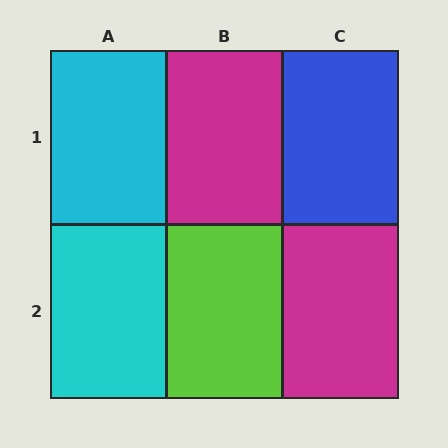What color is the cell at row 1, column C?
Blue.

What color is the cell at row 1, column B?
Magenta.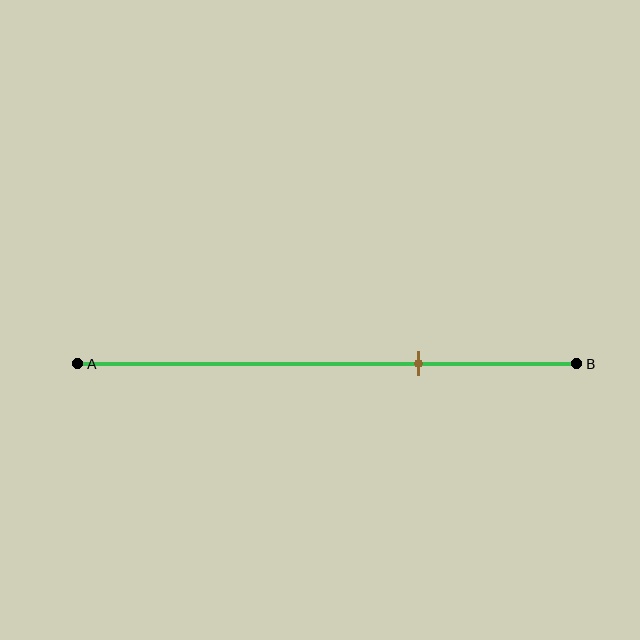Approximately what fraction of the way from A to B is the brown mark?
The brown mark is approximately 70% of the way from A to B.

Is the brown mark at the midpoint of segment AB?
No, the mark is at about 70% from A, not at the 50% midpoint.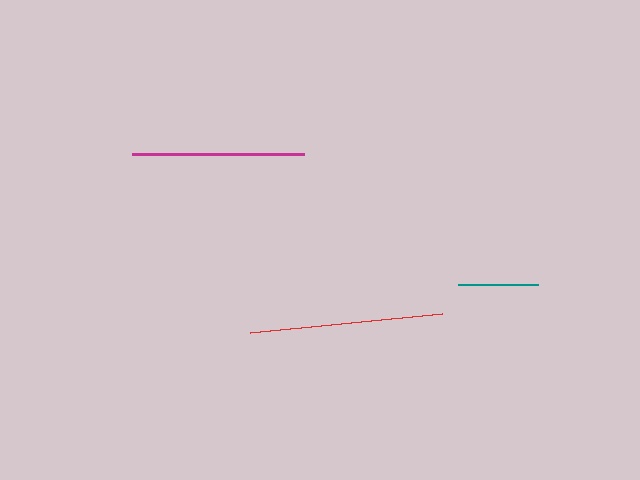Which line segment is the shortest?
The teal line is the shortest at approximately 80 pixels.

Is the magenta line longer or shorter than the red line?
The red line is longer than the magenta line.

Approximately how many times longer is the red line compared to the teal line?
The red line is approximately 2.4 times the length of the teal line.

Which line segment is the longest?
The red line is the longest at approximately 192 pixels.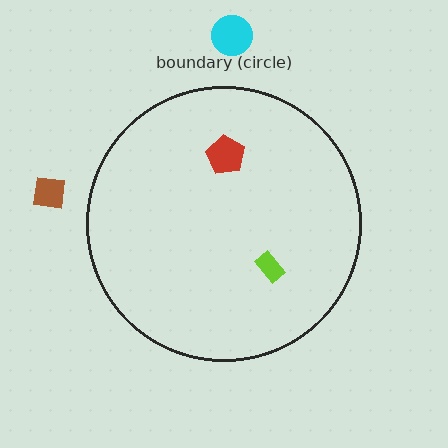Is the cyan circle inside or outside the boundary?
Outside.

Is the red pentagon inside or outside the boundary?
Inside.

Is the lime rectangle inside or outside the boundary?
Inside.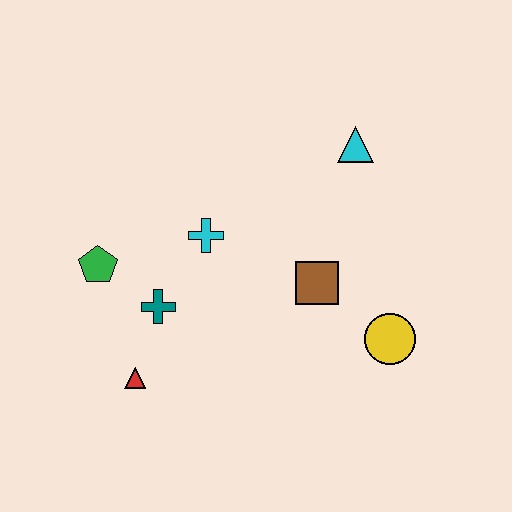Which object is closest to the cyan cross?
The teal cross is closest to the cyan cross.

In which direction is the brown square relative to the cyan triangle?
The brown square is below the cyan triangle.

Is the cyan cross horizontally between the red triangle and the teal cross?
No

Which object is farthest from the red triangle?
The cyan triangle is farthest from the red triangle.